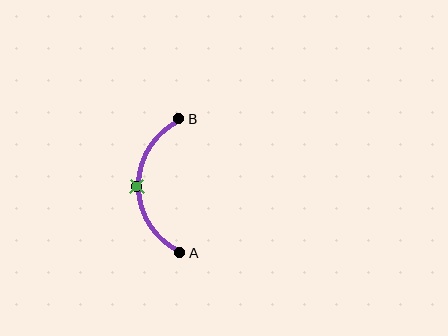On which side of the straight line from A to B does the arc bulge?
The arc bulges to the left of the straight line connecting A and B.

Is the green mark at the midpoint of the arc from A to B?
Yes. The green mark lies on the arc at equal arc-length from both A and B — it is the arc midpoint.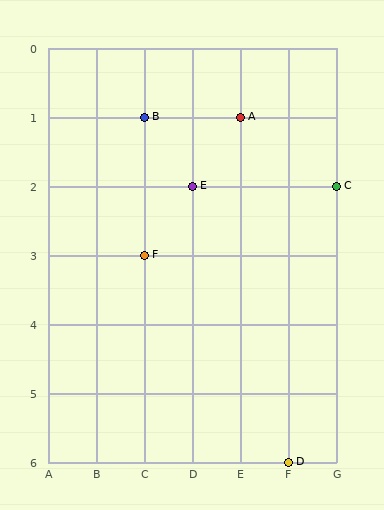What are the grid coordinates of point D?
Point D is at grid coordinates (F, 6).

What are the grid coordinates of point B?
Point B is at grid coordinates (C, 1).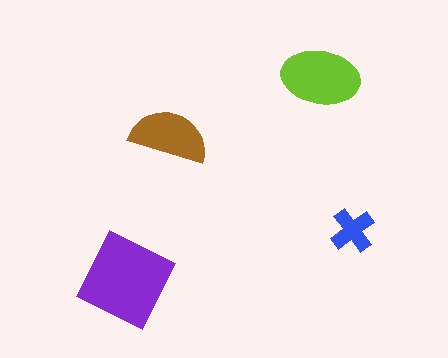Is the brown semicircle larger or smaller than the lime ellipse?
Smaller.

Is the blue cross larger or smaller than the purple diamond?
Smaller.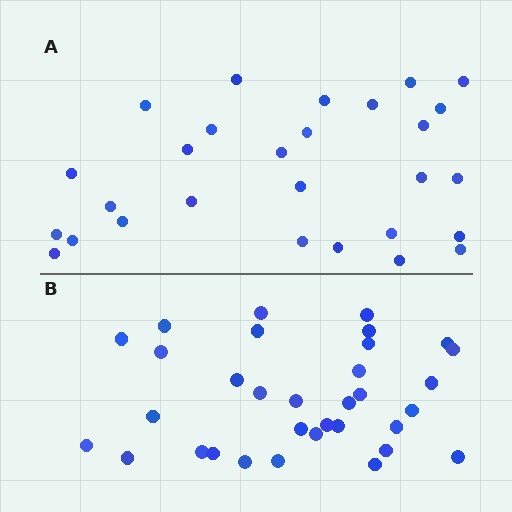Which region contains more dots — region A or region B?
Region B (the bottom region) has more dots.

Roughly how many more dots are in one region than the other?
Region B has about 5 more dots than region A.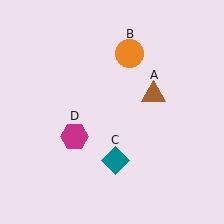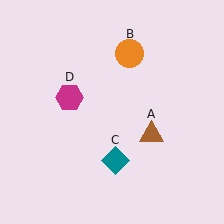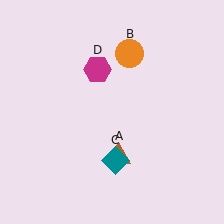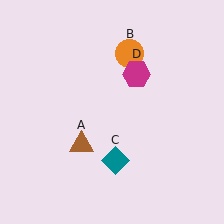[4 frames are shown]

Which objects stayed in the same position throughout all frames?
Orange circle (object B) and teal diamond (object C) remained stationary.